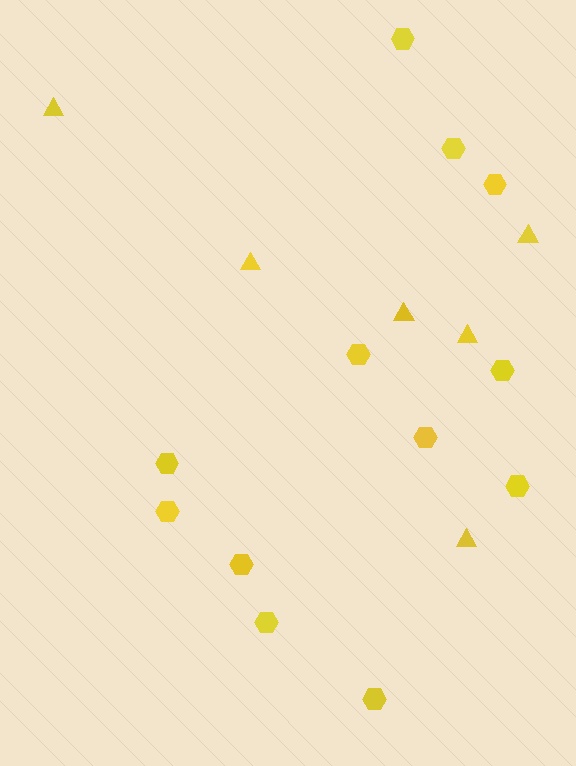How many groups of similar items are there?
There are 2 groups: one group of hexagons (12) and one group of triangles (6).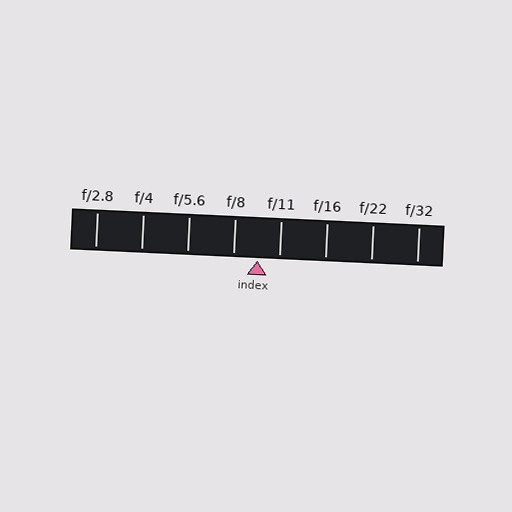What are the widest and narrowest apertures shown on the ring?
The widest aperture shown is f/2.8 and the narrowest is f/32.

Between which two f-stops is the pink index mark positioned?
The index mark is between f/8 and f/11.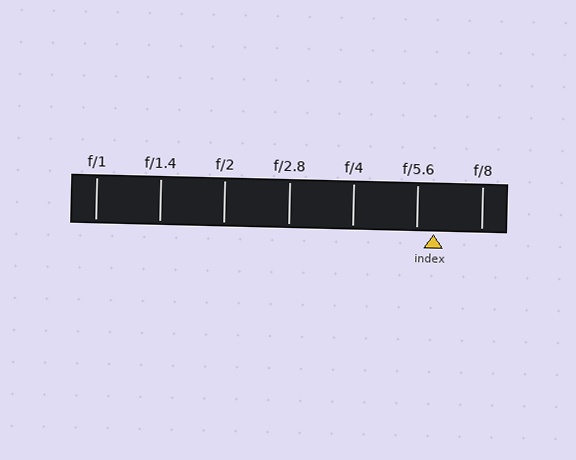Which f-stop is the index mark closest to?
The index mark is closest to f/5.6.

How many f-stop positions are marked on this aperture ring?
There are 7 f-stop positions marked.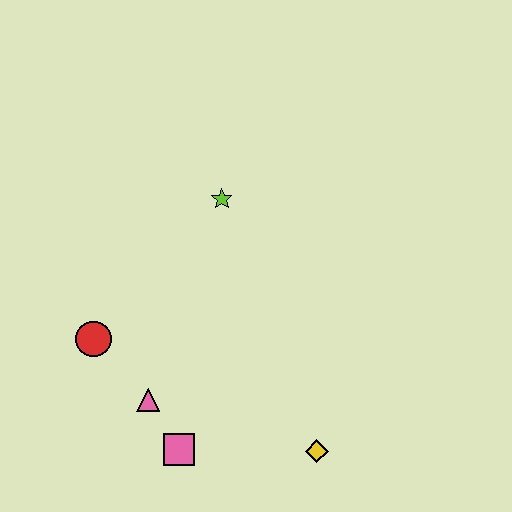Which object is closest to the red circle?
The pink triangle is closest to the red circle.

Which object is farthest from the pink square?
The lime star is farthest from the pink square.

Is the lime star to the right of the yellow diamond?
No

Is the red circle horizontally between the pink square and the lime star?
No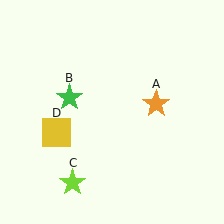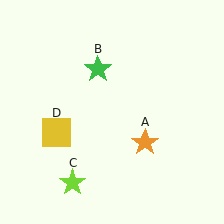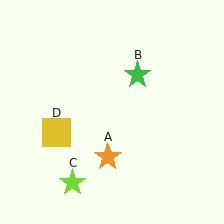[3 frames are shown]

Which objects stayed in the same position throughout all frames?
Lime star (object C) and yellow square (object D) remained stationary.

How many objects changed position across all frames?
2 objects changed position: orange star (object A), green star (object B).